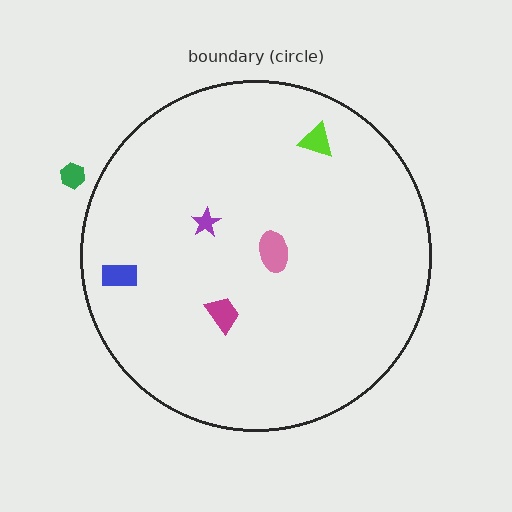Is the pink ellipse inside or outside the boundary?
Inside.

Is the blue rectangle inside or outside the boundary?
Inside.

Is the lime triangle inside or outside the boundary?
Inside.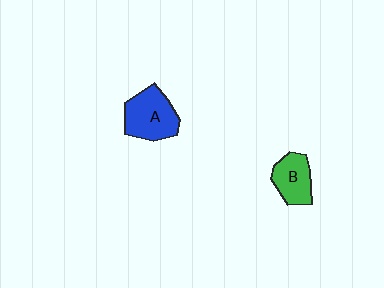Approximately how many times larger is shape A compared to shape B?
Approximately 1.4 times.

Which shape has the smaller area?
Shape B (green).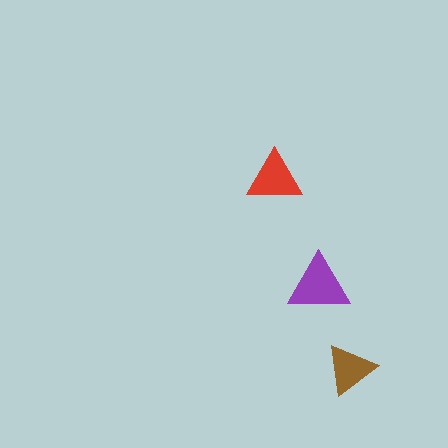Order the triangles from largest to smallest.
the purple one, the red one, the brown one.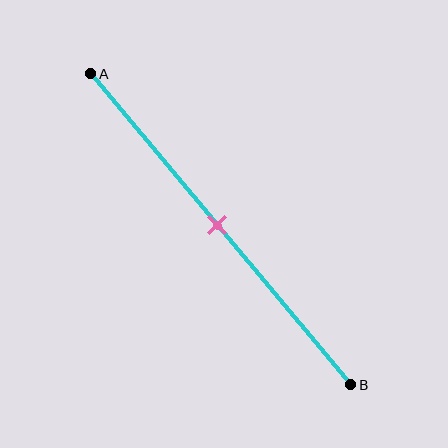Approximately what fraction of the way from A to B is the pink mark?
The pink mark is approximately 50% of the way from A to B.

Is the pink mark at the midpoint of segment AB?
Yes, the mark is approximately at the midpoint.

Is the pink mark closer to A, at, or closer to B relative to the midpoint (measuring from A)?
The pink mark is approximately at the midpoint of segment AB.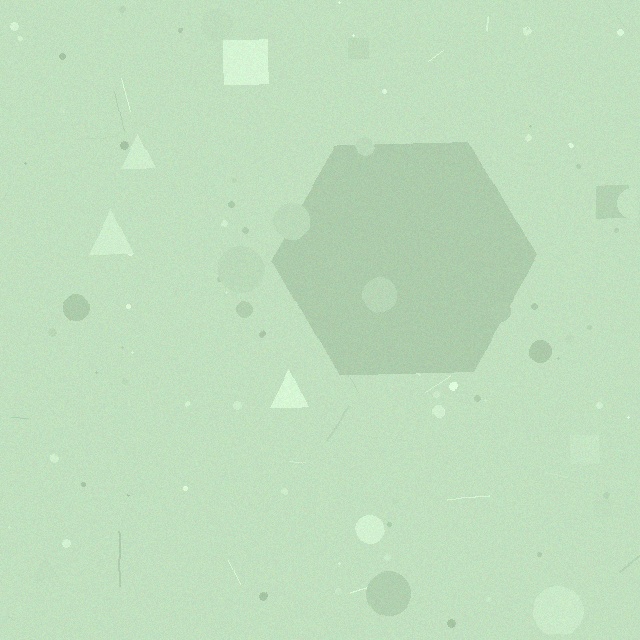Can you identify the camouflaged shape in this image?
The camouflaged shape is a hexagon.